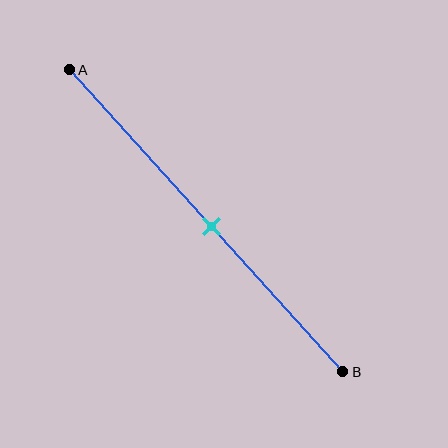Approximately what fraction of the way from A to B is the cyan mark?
The cyan mark is approximately 50% of the way from A to B.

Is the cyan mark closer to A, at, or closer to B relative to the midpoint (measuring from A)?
The cyan mark is approximately at the midpoint of segment AB.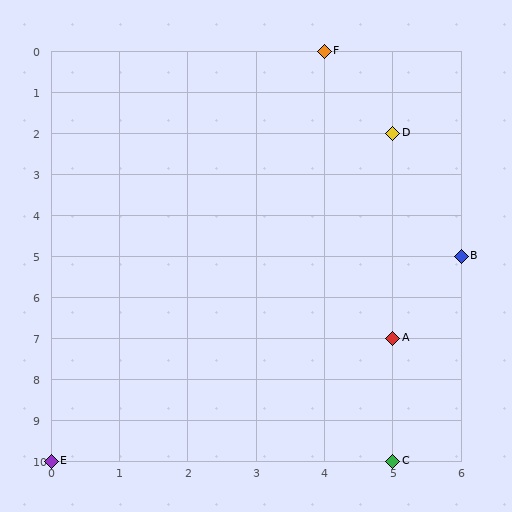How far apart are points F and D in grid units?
Points F and D are 1 column and 2 rows apart (about 2.2 grid units diagonally).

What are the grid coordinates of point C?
Point C is at grid coordinates (5, 10).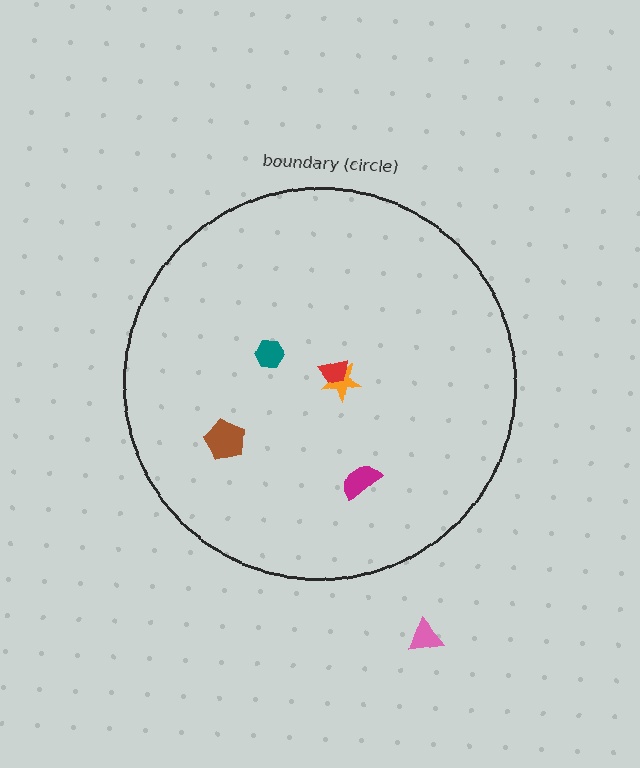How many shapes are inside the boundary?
5 inside, 1 outside.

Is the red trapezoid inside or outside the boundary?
Inside.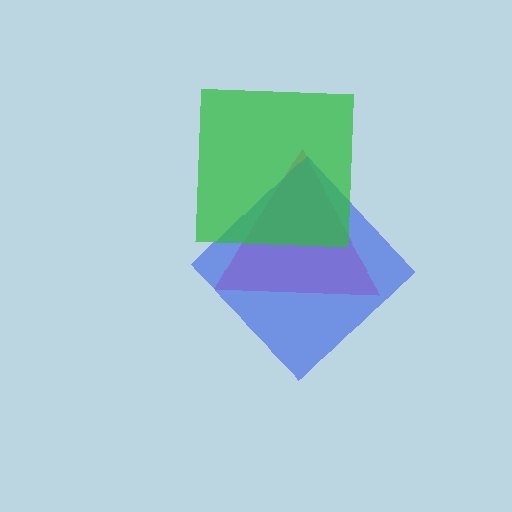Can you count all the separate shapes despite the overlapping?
Yes, there are 3 separate shapes.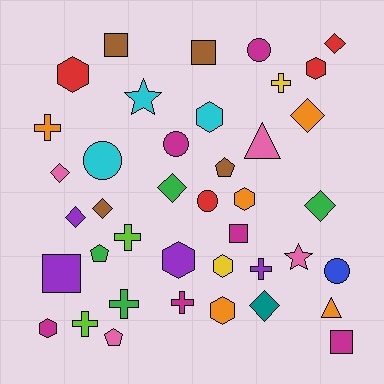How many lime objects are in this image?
There are 2 lime objects.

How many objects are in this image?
There are 40 objects.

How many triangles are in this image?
There are 2 triangles.